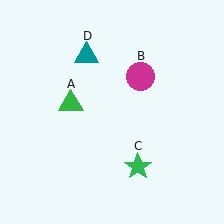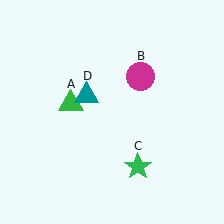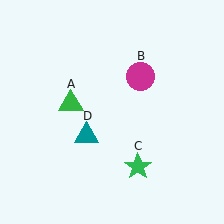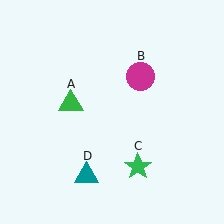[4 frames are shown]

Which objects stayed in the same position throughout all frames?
Green triangle (object A) and magenta circle (object B) and green star (object C) remained stationary.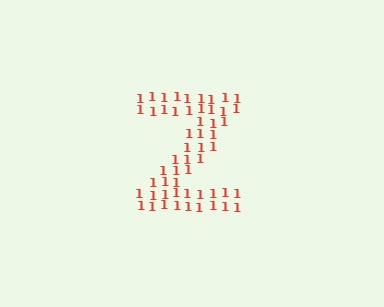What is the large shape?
The large shape is the letter Z.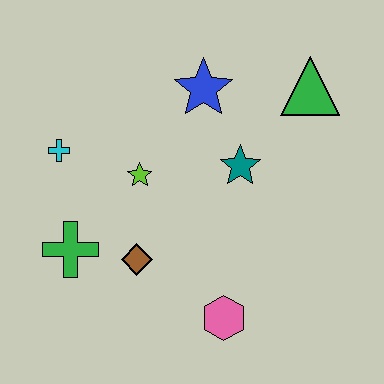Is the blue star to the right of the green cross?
Yes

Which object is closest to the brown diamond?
The green cross is closest to the brown diamond.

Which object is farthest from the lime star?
The green triangle is farthest from the lime star.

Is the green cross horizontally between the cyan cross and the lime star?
Yes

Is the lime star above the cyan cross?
No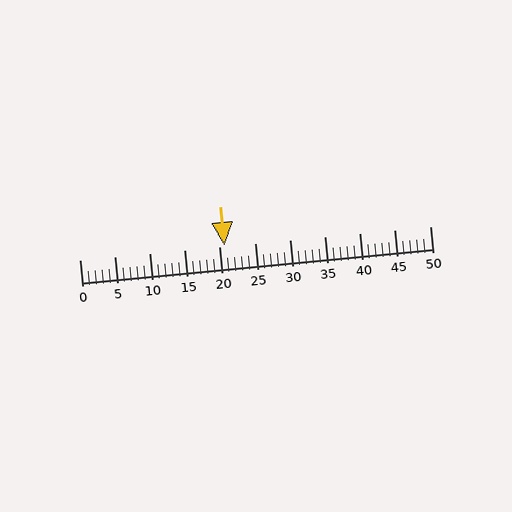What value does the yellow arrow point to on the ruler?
The yellow arrow points to approximately 21.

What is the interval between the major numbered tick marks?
The major tick marks are spaced 5 units apart.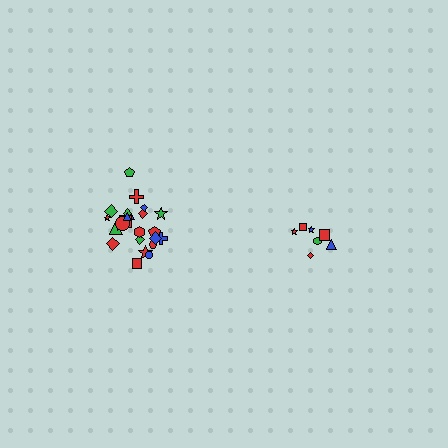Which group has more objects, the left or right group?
The left group.